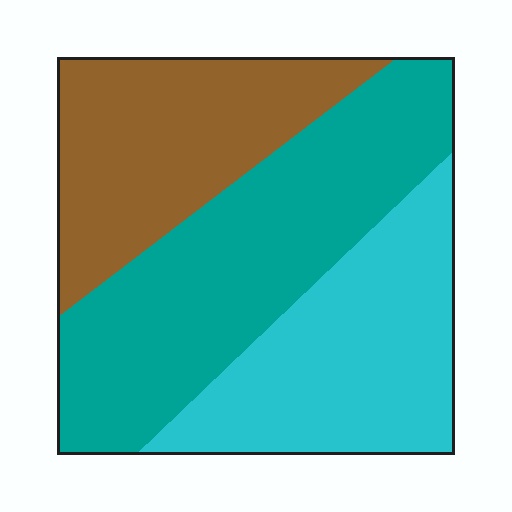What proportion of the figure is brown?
Brown covers 28% of the figure.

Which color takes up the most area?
Teal, at roughly 40%.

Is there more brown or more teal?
Teal.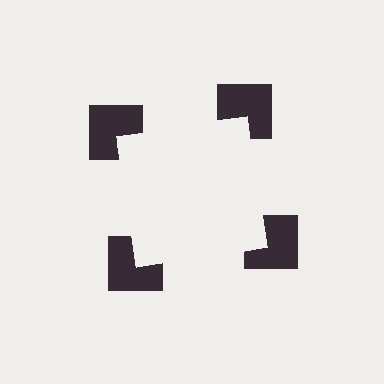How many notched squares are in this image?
There are 4 — one at each vertex of the illusory square.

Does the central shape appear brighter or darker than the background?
It typically appears slightly brighter than the background, even though no actual brightness change is drawn.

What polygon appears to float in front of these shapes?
An illusory square — its edges are inferred from the aligned wedge cuts in the notched squares, not physically drawn.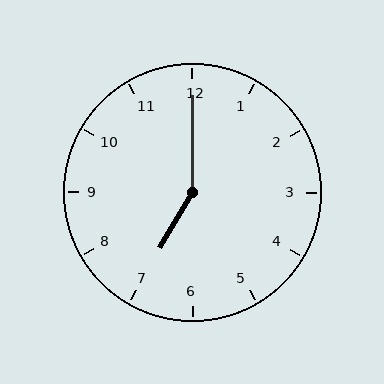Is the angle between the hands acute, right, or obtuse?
It is obtuse.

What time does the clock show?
7:00.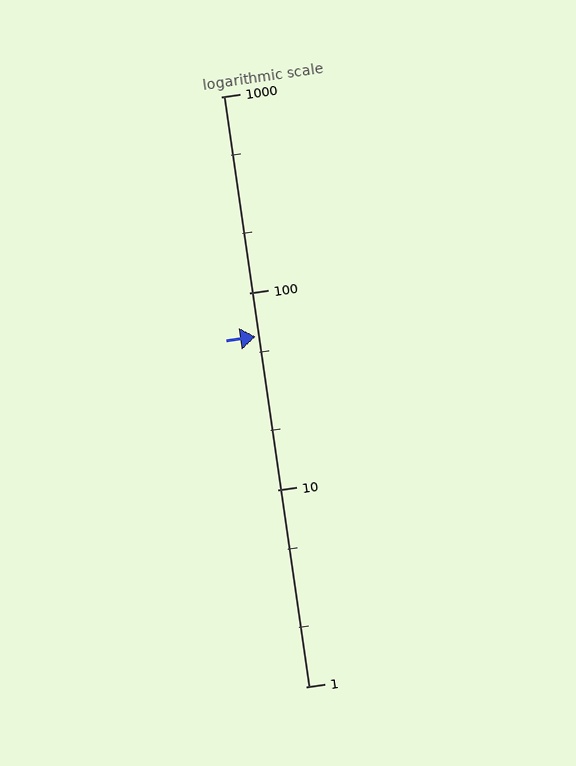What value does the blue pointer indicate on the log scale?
The pointer indicates approximately 60.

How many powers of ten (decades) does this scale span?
The scale spans 3 decades, from 1 to 1000.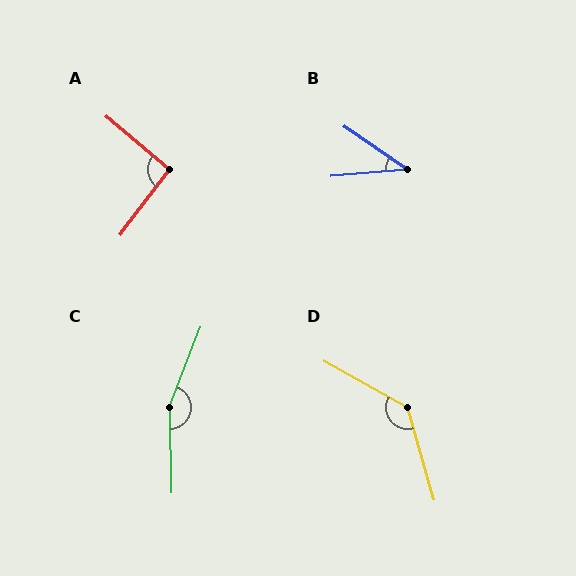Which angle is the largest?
C, at approximately 158 degrees.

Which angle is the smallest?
B, at approximately 39 degrees.